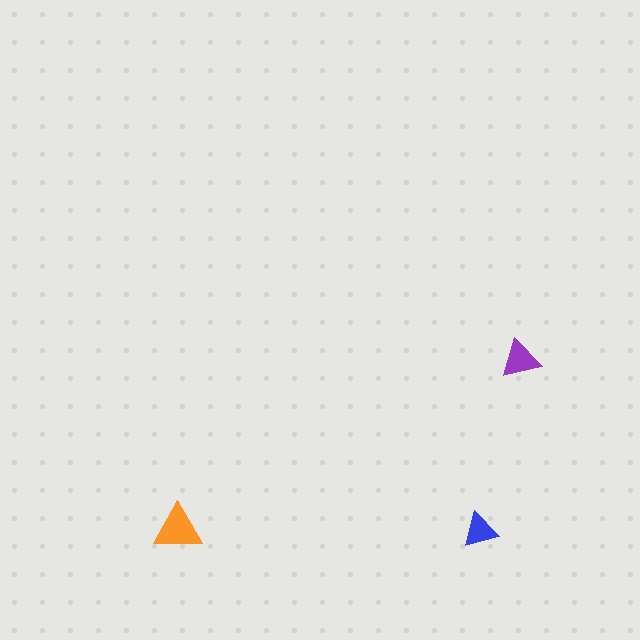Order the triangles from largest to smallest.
the orange one, the purple one, the blue one.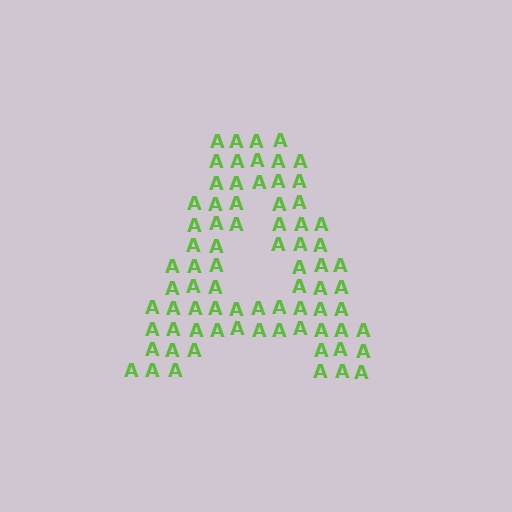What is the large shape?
The large shape is the letter A.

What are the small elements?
The small elements are letter A's.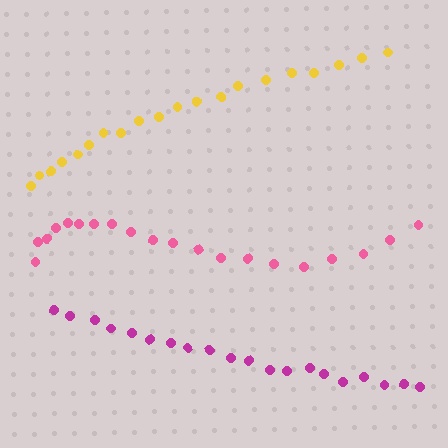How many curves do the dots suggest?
There are 3 distinct paths.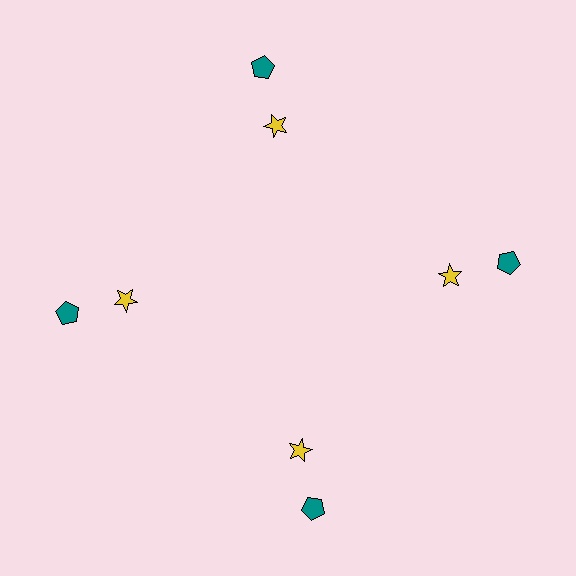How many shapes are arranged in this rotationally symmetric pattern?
There are 8 shapes, arranged in 4 groups of 2.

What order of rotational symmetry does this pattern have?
This pattern has 4-fold rotational symmetry.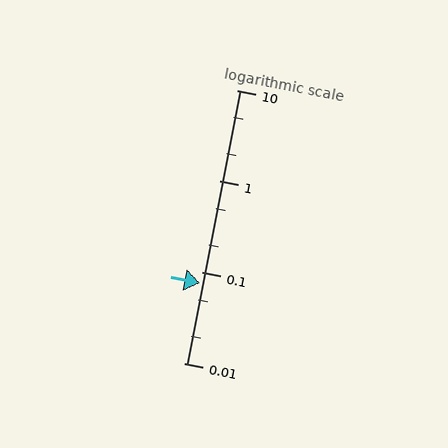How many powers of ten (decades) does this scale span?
The scale spans 3 decades, from 0.01 to 10.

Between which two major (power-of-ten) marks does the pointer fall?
The pointer is between 0.01 and 0.1.